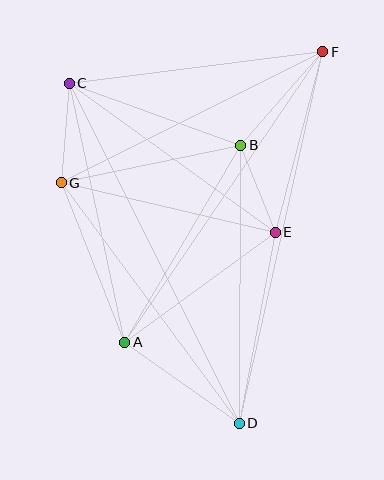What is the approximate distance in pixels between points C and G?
The distance between C and G is approximately 100 pixels.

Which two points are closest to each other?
Points B and E are closest to each other.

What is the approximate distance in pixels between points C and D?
The distance between C and D is approximately 380 pixels.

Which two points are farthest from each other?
Points D and F are farthest from each other.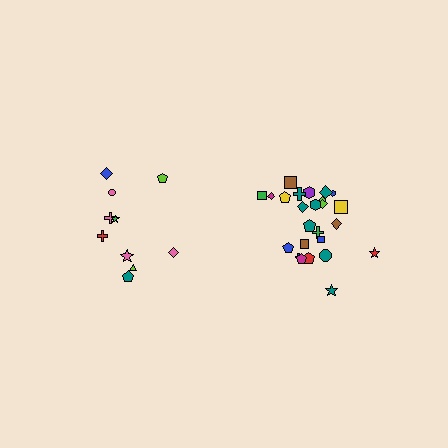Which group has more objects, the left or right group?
The right group.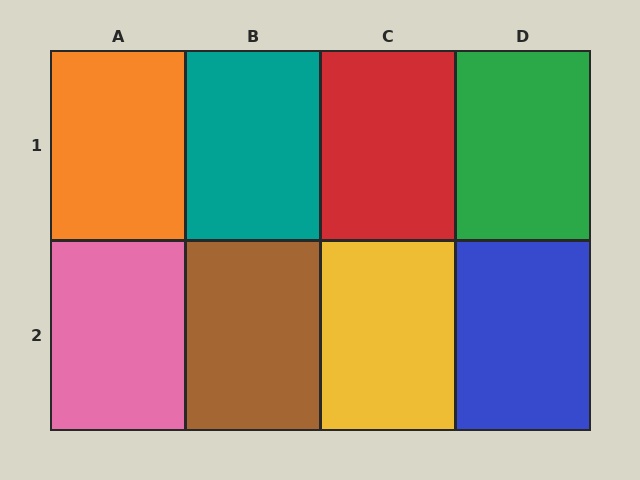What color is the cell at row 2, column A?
Pink.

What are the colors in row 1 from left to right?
Orange, teal, red, green.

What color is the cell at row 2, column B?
Brown.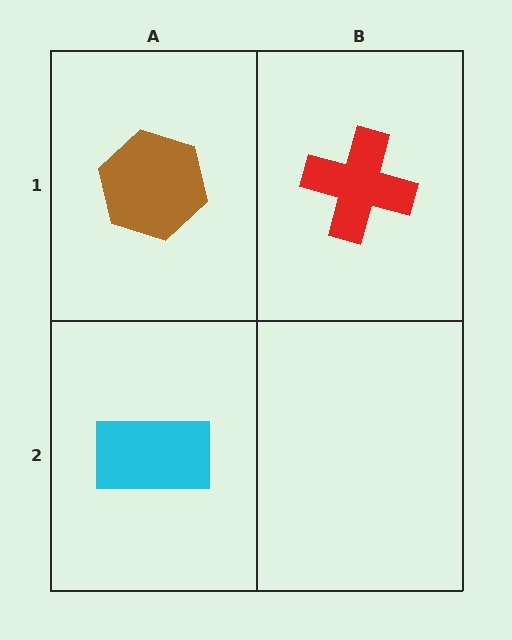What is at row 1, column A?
A brown hexagon.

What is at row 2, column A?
A cyan rectangle.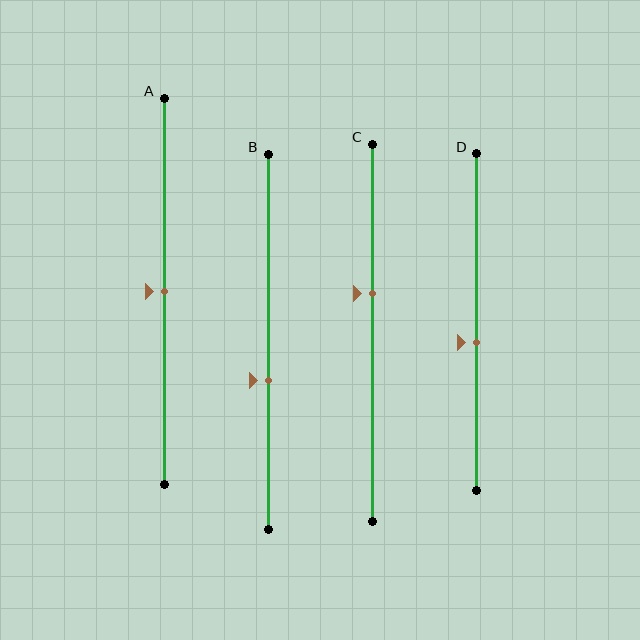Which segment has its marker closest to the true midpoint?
Segment A has its marker closest to the true midpoint.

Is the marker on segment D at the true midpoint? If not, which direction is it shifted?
No, the marker on segment D is shifted downward by about 6% of the segment length.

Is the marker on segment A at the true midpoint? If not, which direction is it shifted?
Yes, the marker on segment A is at the true midpoint.